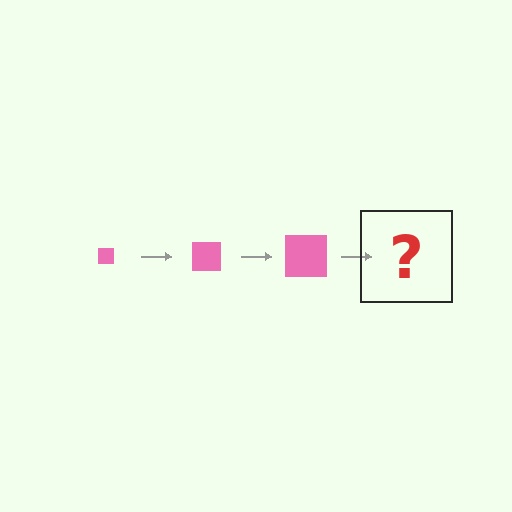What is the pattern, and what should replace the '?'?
The pattern is that the square gets progressively larger each step. The '?' should be a pink square, larger than the previous one.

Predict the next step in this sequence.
The next step is a pink square, larger than the previous one.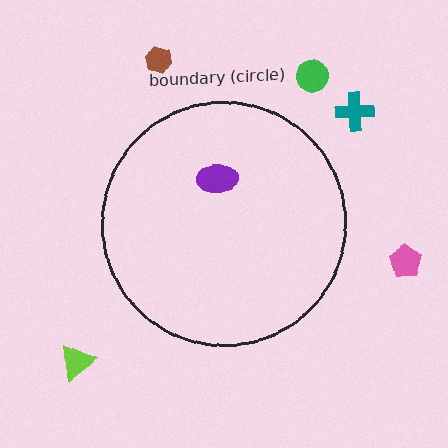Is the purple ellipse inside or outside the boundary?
Inside.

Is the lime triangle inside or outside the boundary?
Outside.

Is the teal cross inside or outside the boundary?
Outside.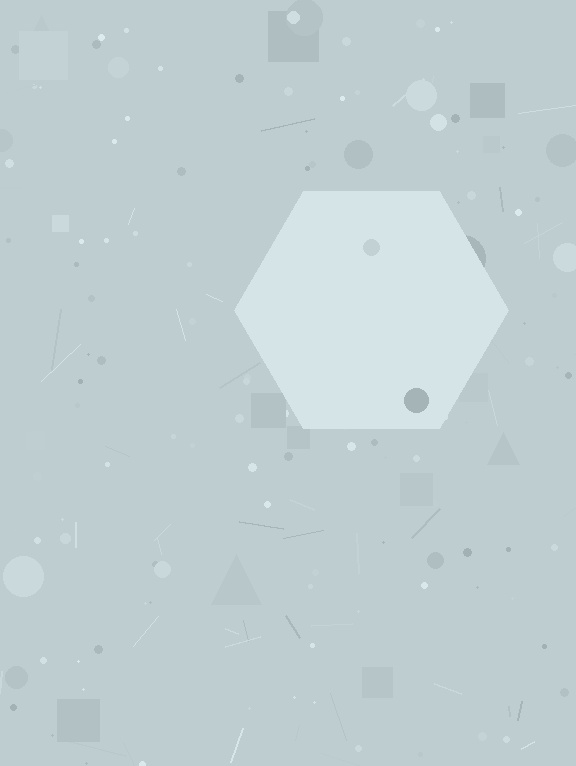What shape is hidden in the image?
A hexagon is hidden in the image.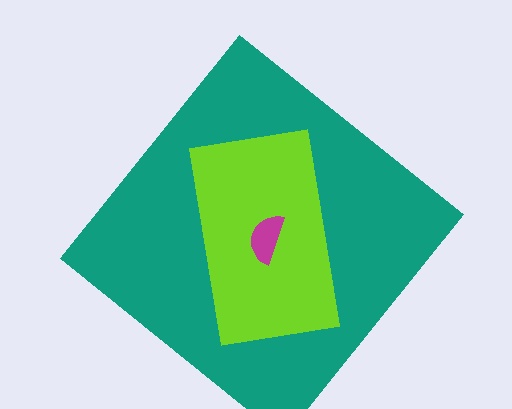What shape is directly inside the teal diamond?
The lime rectangle.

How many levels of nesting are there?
3.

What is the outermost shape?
The teal diamond.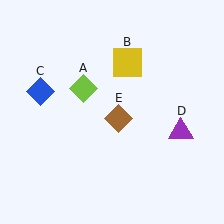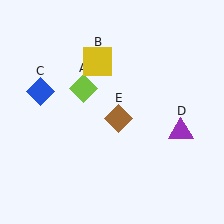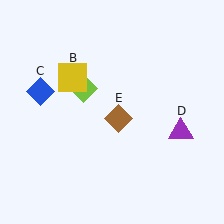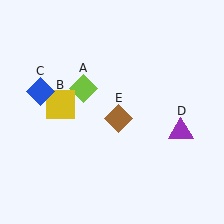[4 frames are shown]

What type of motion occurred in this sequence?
The yellow square (object B) rotated counterclockwise around the center of the scene.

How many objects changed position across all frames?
1 object changed position: yellow square (object B).